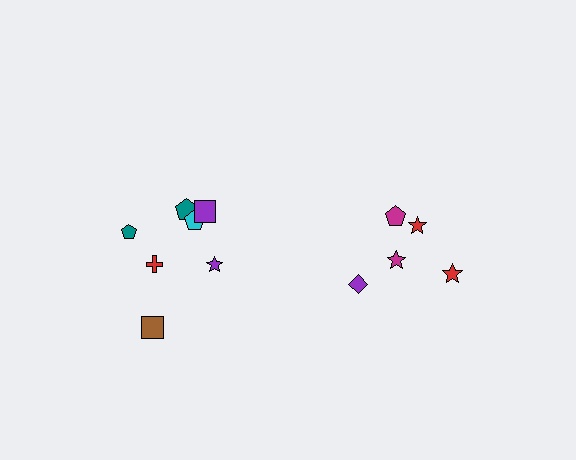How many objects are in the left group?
There are 7 objects.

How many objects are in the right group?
There are 5 objects.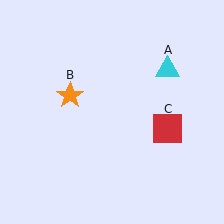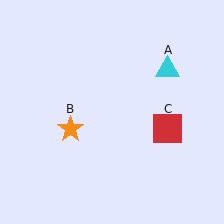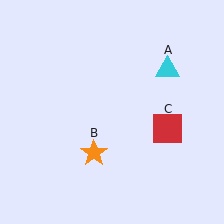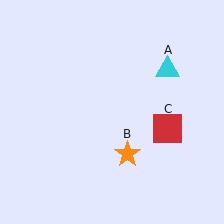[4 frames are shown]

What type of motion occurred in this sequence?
The orange star (object B) rotated counterclockwise around the center of the scene.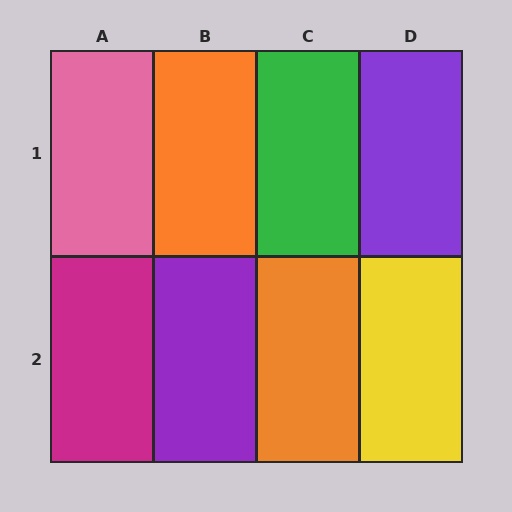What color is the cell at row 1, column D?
Purple.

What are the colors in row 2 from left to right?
Magenta, purple, orange, yellow.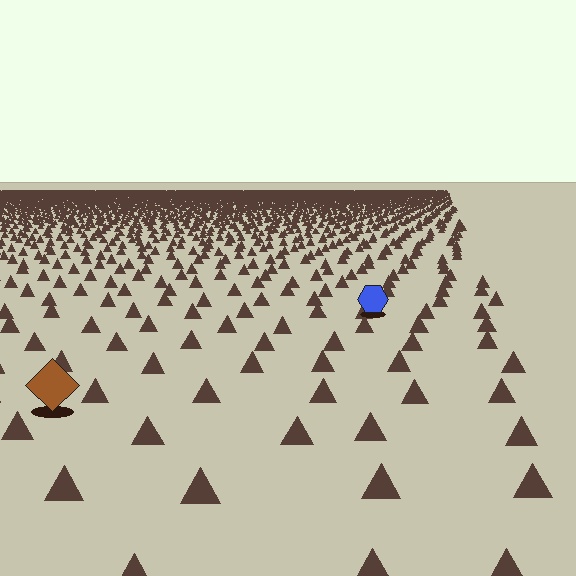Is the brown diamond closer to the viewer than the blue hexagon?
Yes. The brown diamond is closer — you can tell from the texture gradient: the ground texture is coarser near it.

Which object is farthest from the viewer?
The blue hexagon is farthest from the viewer. It appears smaller and the ground texture around it is denser.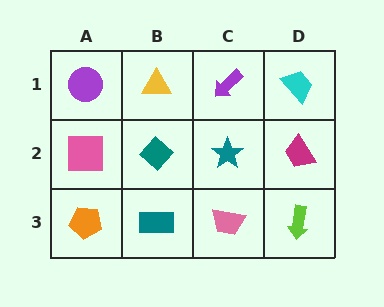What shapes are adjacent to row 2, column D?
A cyan trapezoid (row 1, column D), a lime arrow (row 3, column D), a teal star (row 2, column C).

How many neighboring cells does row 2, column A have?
3.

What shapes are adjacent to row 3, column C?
A teal star (row 2, column C), a teal rectangle (row 3, column B), a lime arrow (row 3, column D).